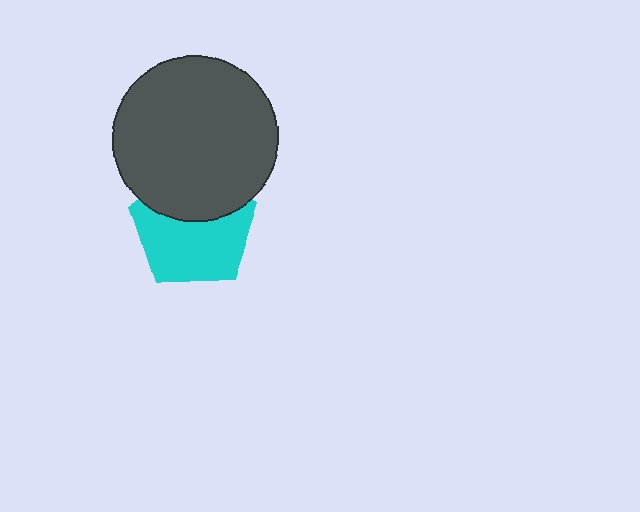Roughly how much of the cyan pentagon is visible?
About half of it is visible (roughly 63%).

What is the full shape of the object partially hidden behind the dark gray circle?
The partially hidden object is a cyan pentagon.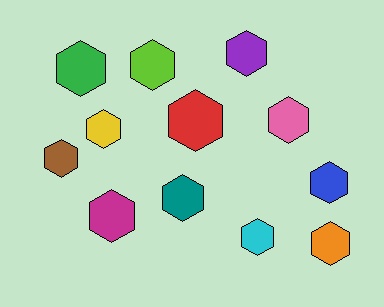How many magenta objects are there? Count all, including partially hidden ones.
There is 1 magenta object.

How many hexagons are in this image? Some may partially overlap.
There are 12 hexagons.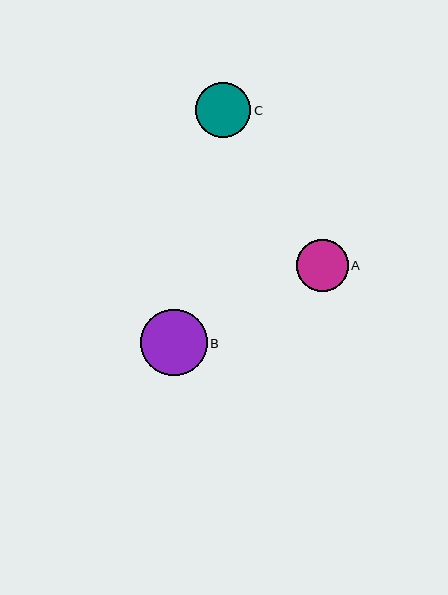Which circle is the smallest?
Circle A is the smallest with a size of approximately 52 pixels.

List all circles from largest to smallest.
From largest to smallest: B, C, A.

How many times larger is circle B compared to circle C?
Circle B is approximately 1.2 times the size of circle C.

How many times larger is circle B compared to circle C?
Circle B is approximately 1.2 times the size of circle C.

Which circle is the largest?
Circle B is the largest with a size of approximately 66 pixels.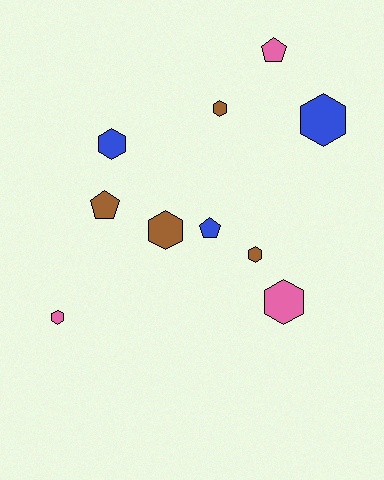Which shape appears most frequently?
Hexagon, with 7 objects.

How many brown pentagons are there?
There is 1 brown pentagon.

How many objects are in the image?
There are 10 objects.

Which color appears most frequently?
Brown, with 4 objects.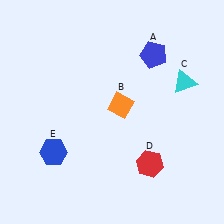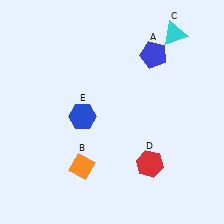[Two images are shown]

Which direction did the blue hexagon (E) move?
The blue hexagon (E) moved up.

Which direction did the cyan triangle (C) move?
The cyan triangle (C) moved up.